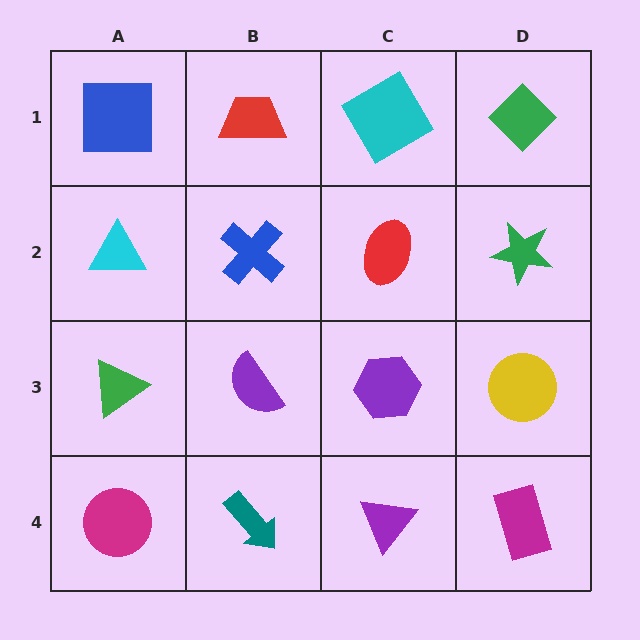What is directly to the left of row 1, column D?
A cyan diamond.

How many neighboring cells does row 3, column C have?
4.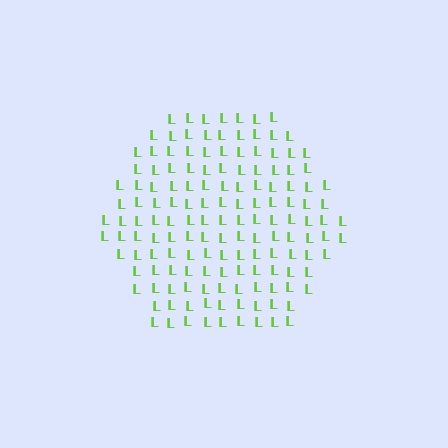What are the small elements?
The small elements are letter L's.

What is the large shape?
The large shape is a hexagon.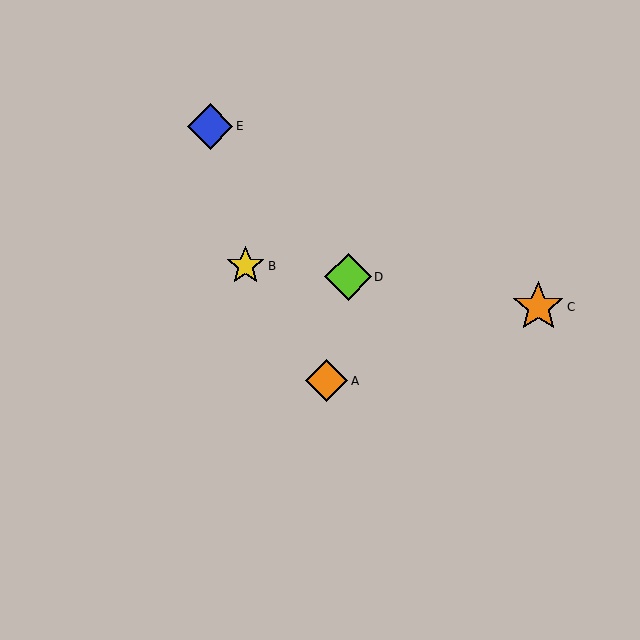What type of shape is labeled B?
Shape B is a yellow star.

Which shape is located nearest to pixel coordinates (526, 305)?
The orange star (labeled C) at (538, 307) is nearest to that location.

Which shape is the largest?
The orange star (labeled C) is the largest.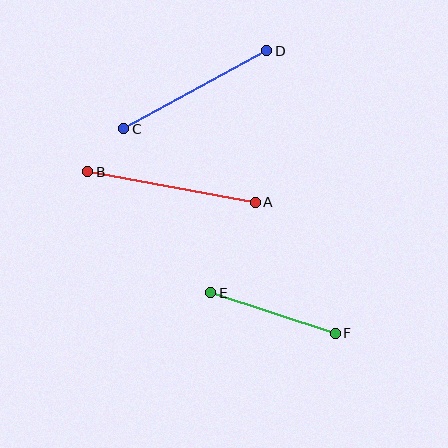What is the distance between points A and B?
The distance is approximately 170 pixels.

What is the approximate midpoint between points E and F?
The midpoint is at approximately (273, 313) pixels.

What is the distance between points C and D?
The distance is approximately 163 pixels.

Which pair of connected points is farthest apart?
Points A and B are farthest apart.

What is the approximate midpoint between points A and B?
The midpoint is at approximately (172, 187) pixels.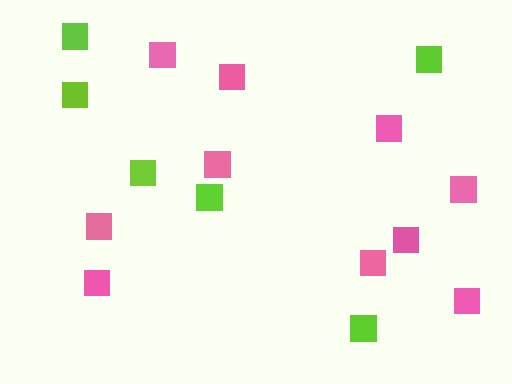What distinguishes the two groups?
There are 2 groups: one group of pink squares (10) and one group of lime squares (6).